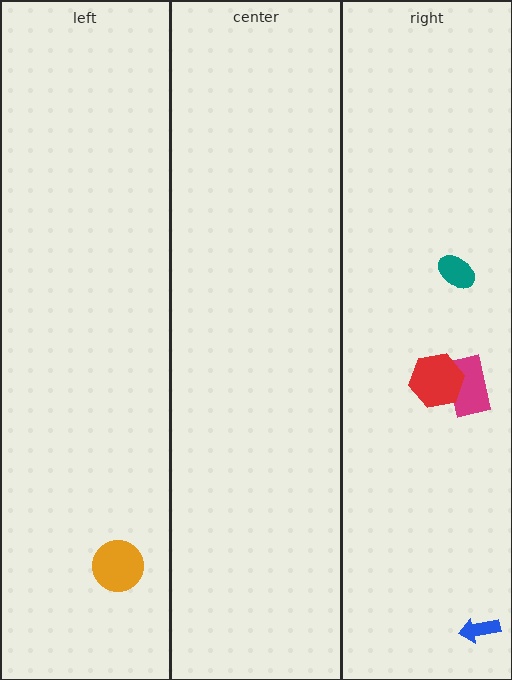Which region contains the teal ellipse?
The right region.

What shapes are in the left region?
The orange circle.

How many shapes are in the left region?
1.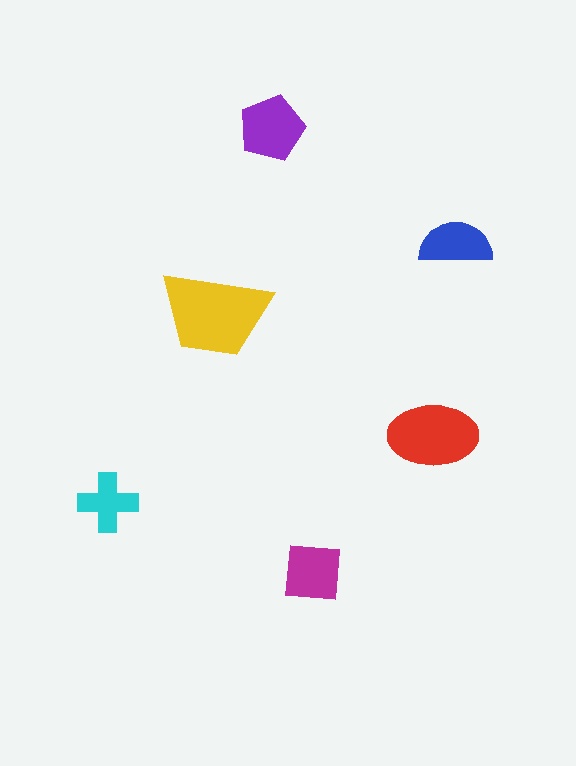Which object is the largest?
The yellow trapezoid.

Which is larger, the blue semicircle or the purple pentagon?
The purple pentagon.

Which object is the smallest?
The cyan cross.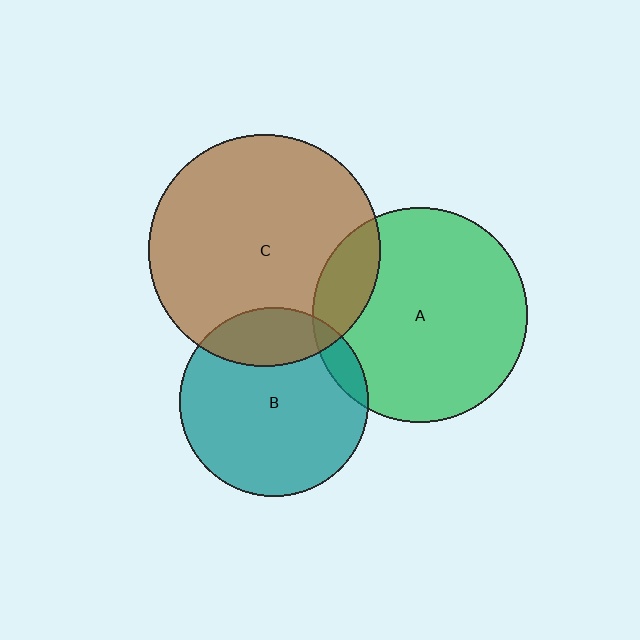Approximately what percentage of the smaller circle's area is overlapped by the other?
Approximately 20%.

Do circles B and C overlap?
Yes.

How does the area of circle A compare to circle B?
Approximately 1.3 times.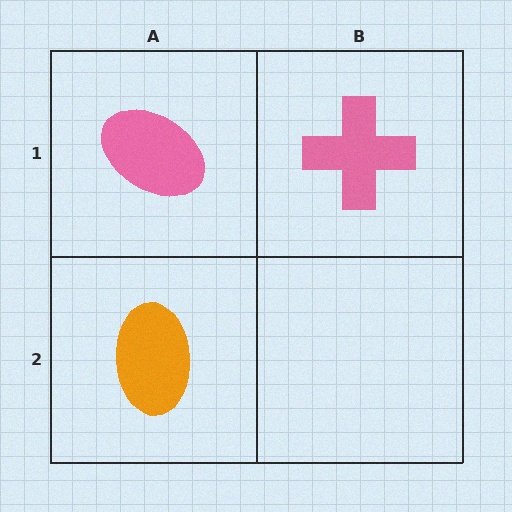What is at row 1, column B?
A pink cross.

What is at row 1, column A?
A pink ellipse.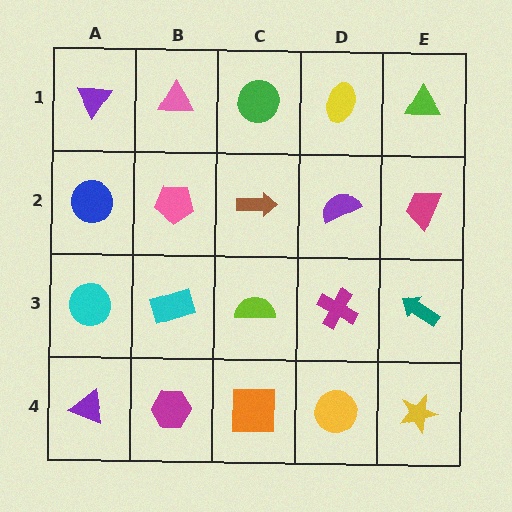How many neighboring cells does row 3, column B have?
4.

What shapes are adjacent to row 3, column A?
A blue circle (row 2, column A), a purple triangle (row 4, column A), a cyan rectangle (row 3, column B).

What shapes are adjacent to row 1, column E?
A magenta trapezoid (row 2, column E), a yellow ellipse (row 1, column D).